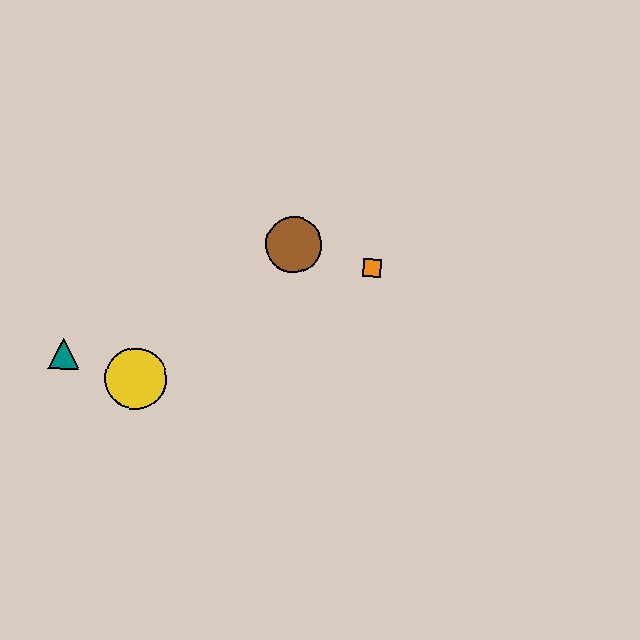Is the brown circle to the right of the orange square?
No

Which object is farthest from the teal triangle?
The orange square is farthest from the teal triangle.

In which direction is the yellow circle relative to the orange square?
The yellow circle is to the left of the orange square.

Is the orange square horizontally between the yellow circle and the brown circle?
No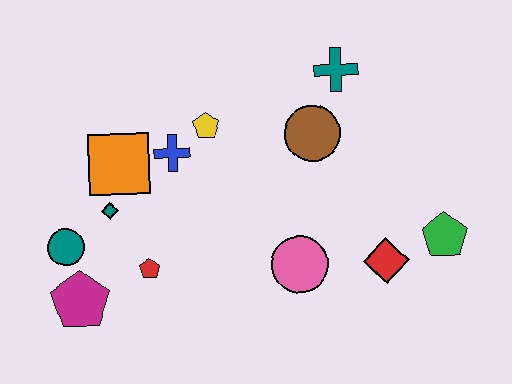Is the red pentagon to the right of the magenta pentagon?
Yes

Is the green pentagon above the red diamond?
Yes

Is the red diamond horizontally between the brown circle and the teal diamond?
No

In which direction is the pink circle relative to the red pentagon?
The pink circle is to the right of the red pentagon.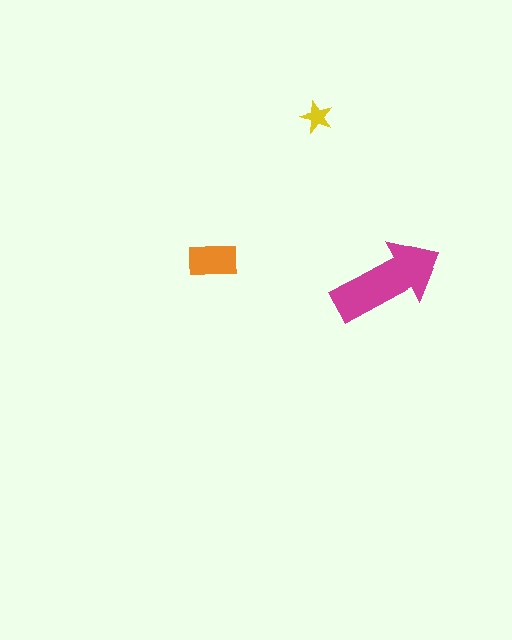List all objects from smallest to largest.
The yellow star, the orange rectangle, the magenta arrow.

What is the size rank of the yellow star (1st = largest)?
3rd.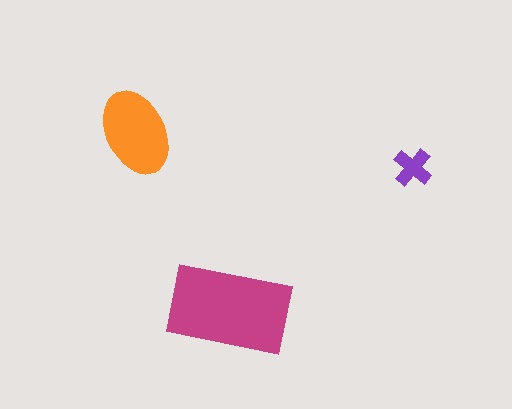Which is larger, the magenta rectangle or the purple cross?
The magenta rectangle.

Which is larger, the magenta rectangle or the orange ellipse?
The magenta rectangle.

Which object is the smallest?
The purple cross.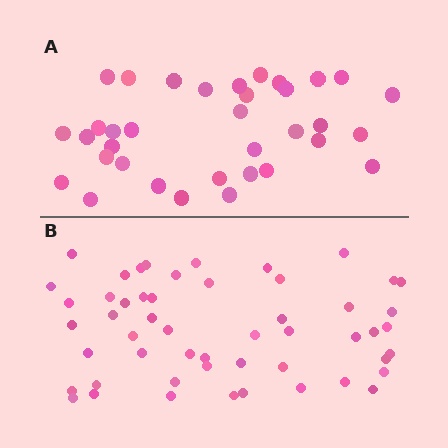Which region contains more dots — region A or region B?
Region B (the bottom region) has more dots.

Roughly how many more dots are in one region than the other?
Region B has approximately 15 more dots than region A.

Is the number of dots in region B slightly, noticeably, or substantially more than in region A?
Region B has substantially more. The ratio is roughly 1.5 to 1.